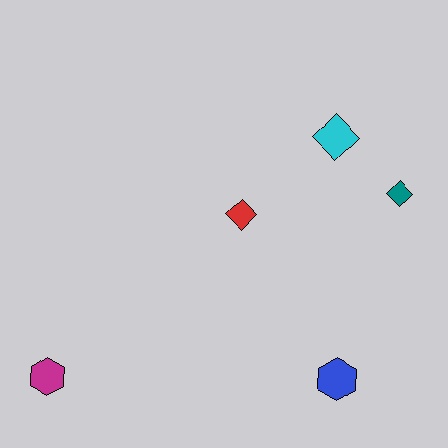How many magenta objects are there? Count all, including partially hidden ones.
There is 1 magenta object.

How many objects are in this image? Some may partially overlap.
There are 5 objects.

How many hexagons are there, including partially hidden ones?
There are 2 hexagons.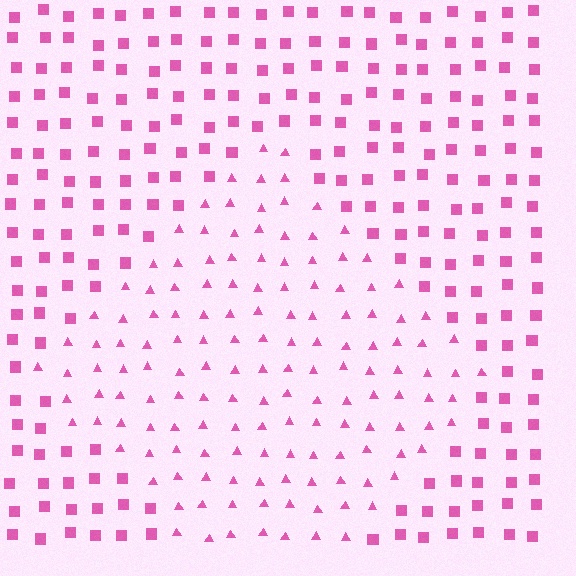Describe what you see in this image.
The image is filled with small pink elements arranged in a uniform grid. A diamond-shaped region contains triangles, while the surrounding area contains squares. The boundary is defined purely by the change in element shape.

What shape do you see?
I see a diamond.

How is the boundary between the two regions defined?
The boundary is defined by a change in element shape: triangles inside vs. squares outside. All elements share the same color and spacing.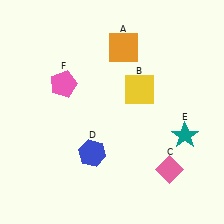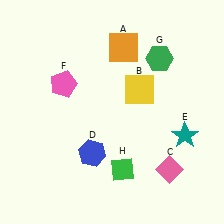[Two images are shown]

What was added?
A green hexagon (G), a green diamond (H) were added in Image 2.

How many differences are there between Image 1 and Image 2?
There are 2 differences between the two images.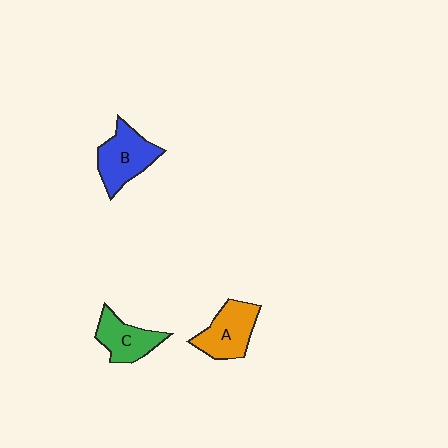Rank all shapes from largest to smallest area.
From largest to smallest: B (blue), A (orange), C (green).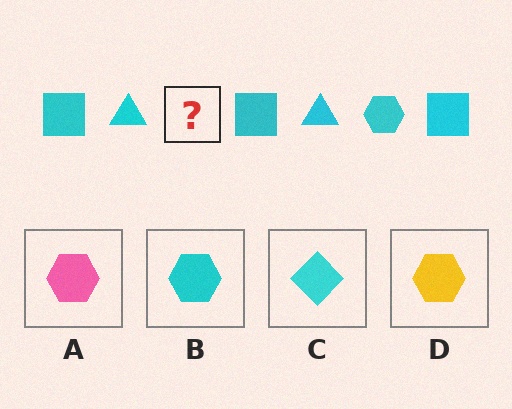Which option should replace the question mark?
Option B.